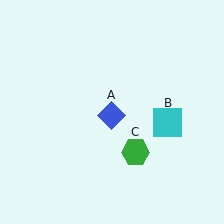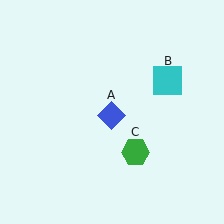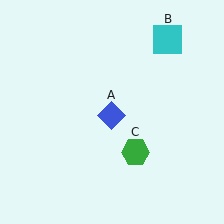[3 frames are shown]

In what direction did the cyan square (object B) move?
The cyan square (object B) moved up.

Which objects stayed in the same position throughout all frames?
Blue diamond (object A) and green hexagon (object C) remained stationary.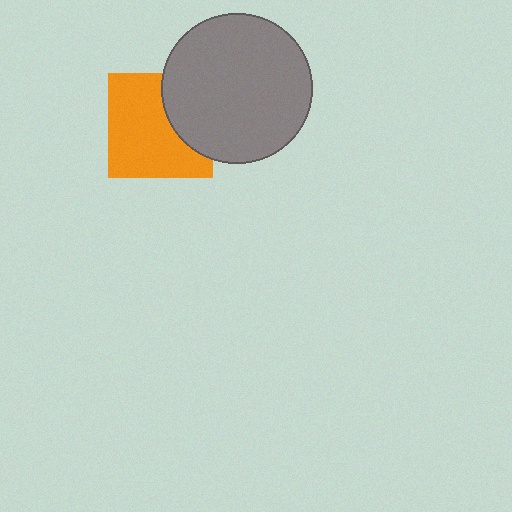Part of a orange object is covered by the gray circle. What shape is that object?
It is a square.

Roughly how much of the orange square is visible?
Most of it is visible (roughly 68%).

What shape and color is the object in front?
The object in front is a gray circle.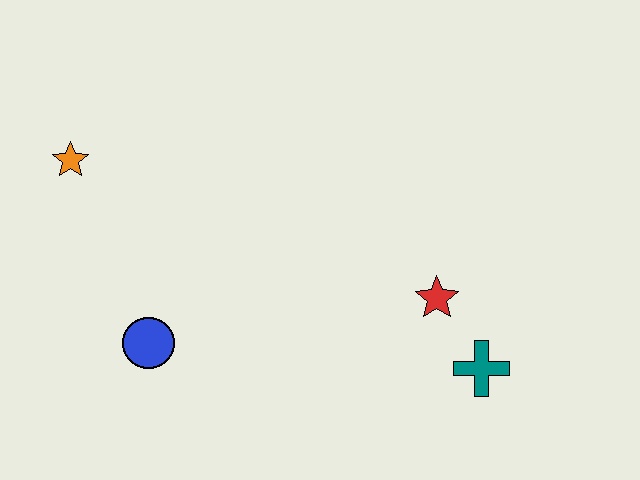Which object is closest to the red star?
The teal cross is closest to the red star.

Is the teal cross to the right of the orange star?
Yes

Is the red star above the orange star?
No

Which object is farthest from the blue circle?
The teal cross is farthest from the blue circle.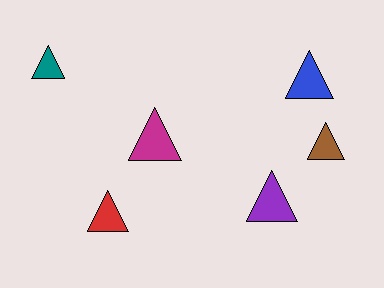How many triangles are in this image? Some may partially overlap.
There are 6 triangles.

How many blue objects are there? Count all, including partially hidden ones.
There is 1 blue object.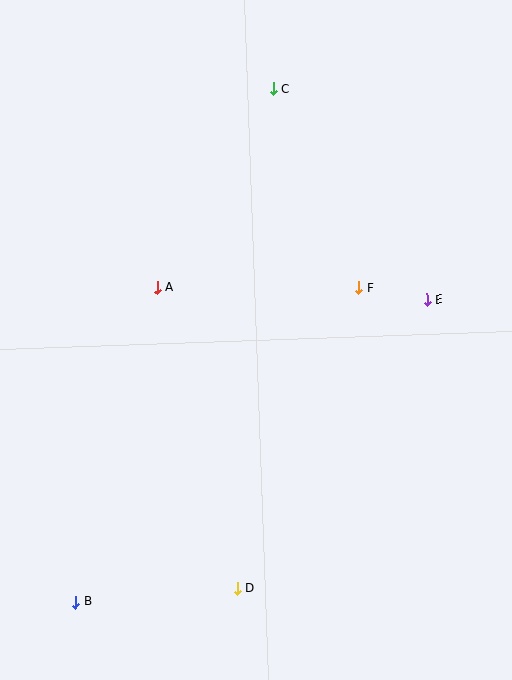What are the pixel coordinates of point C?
Point C is at (273, 89).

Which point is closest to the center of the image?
Point A at (157, 288) is closest to the center.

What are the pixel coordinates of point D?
Point D is at (237, 589).